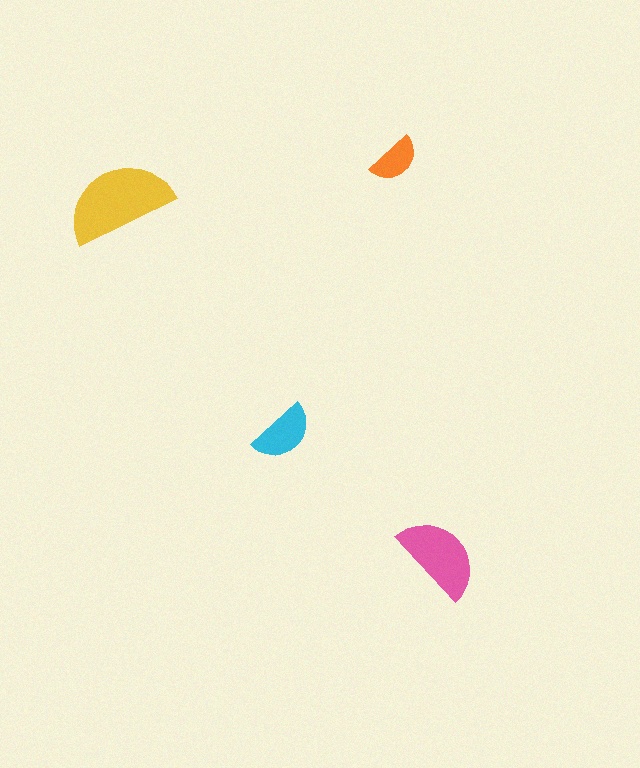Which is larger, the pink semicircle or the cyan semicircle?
The pink one.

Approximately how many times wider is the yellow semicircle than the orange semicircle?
About 2 times wider.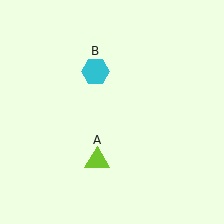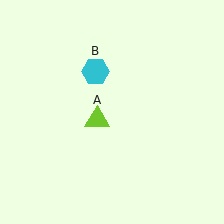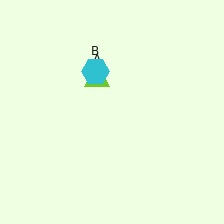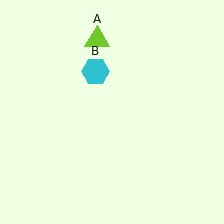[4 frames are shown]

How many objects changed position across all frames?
1 object changed position: lime triangle (object A).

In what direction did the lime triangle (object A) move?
The lime triangle (object A) moved up.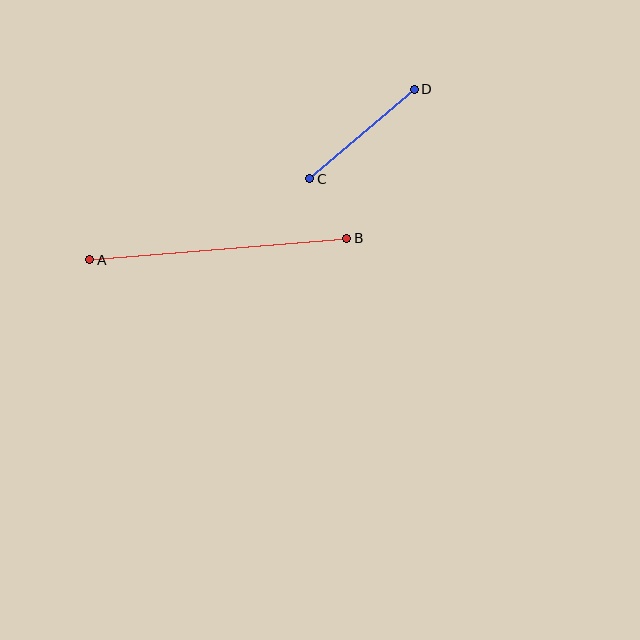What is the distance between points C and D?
The distance is approximately 137 pixels.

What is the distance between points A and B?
The distance is approximately 257 pixels.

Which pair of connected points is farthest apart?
Points A and B are farthest apart.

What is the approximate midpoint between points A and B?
The midpoint is at approximately (218, 249) pixels.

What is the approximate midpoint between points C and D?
The midpoint is at approximately (362, 134) pixels.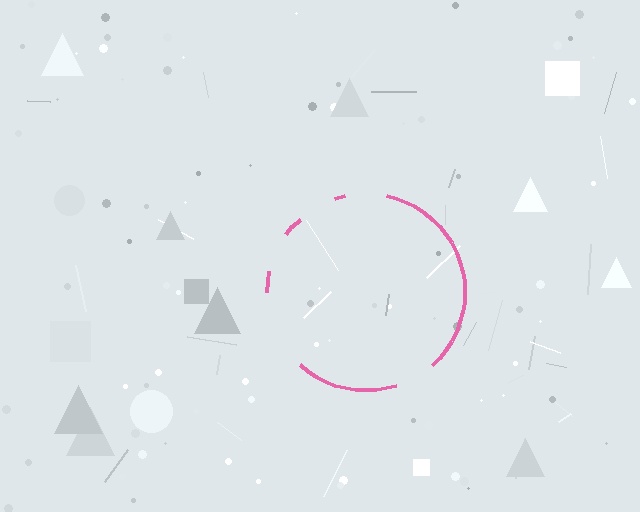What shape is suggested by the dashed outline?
The dashed outline suggests a circle.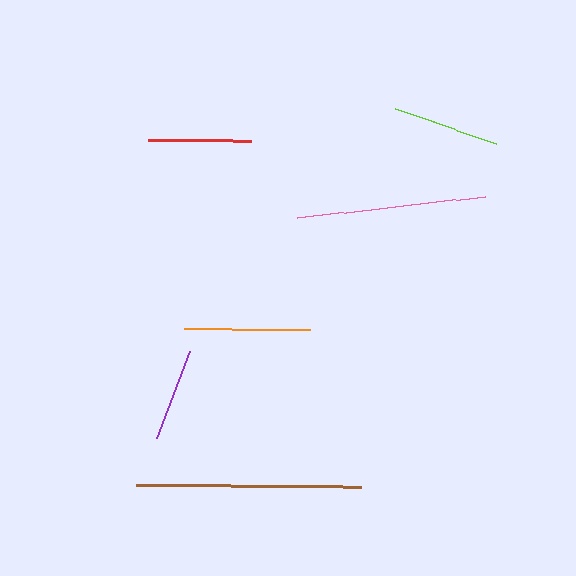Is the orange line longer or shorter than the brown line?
The brown line is longer than the orange line.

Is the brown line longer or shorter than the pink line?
The brown line is longer than the pink line.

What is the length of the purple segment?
The purple segment is approximately 93 pixels long.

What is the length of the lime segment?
The lime segment is approximately 108 pixels long.